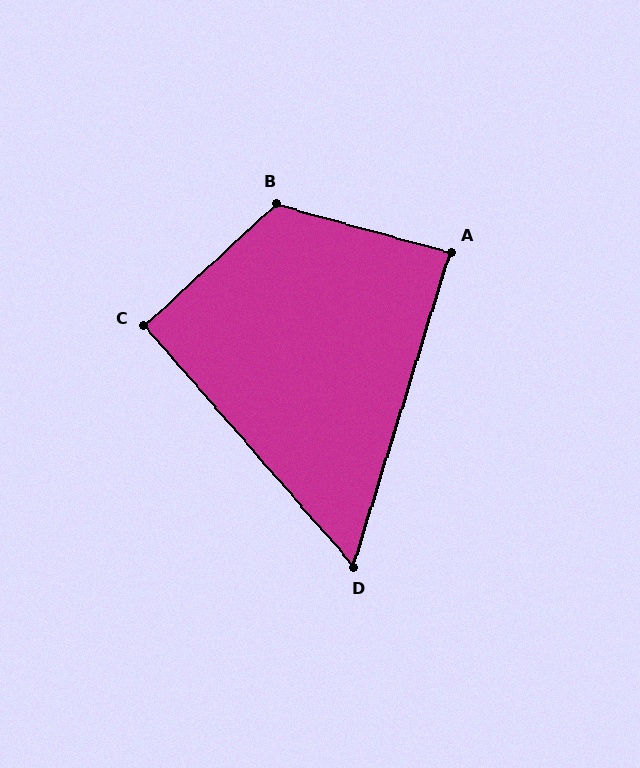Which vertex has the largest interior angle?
B, at approximately 122 degrees.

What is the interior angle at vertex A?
Approximately 88 degrees (approximately right).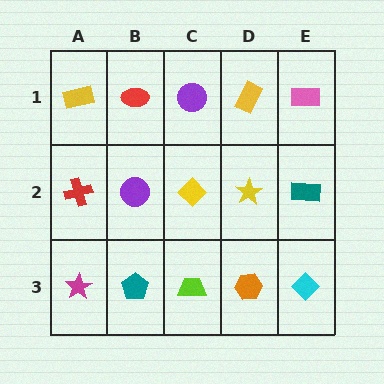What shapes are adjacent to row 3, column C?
A yellow diamond (row 2, column C), a teal pentagon (row 3, column B), an orange hexagon (row 3, column D).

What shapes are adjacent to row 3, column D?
A yellow star (row 2, column D), a lime trapezoid (row 3, column C), a cyan diamond (row 3, column E).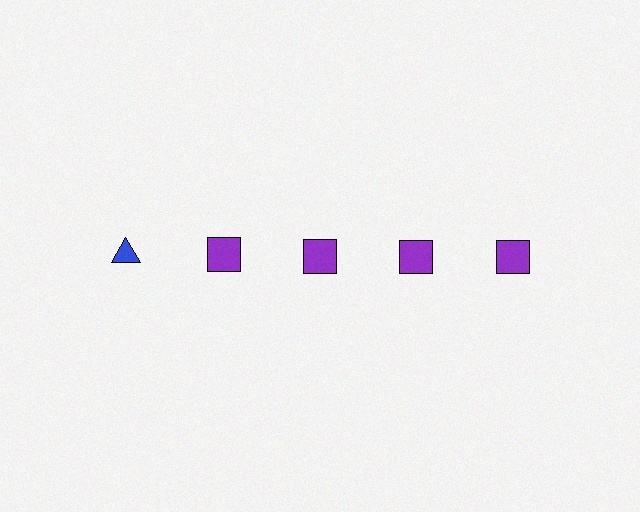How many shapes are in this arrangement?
There are 5 shapes arranged in a grid pattern.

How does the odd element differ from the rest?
It differs in both color (blue instead of purple) and shape (triangle instead of square).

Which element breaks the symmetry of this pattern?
The blue triangle in the top row, leftmost column breaks the symmetry. All other shapes are purple squares.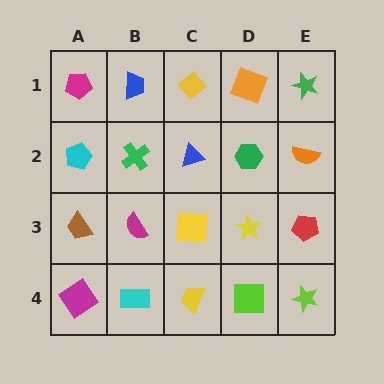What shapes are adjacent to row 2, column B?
A blue trapezoid (row 1, column B), a magenta semicircle (row 3, column B), a cyan pentagon (row 2, column A), a blue triangle (row 2, column C).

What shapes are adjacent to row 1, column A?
A cyan pentagon (row 2, column A), a blue trapezoid (row 1, column B).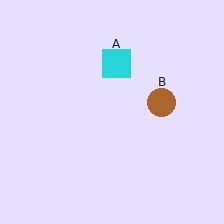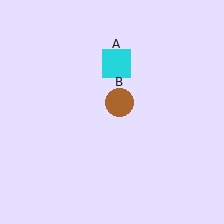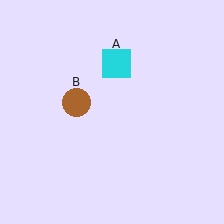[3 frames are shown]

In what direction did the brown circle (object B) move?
The brown circle (object B) moved left.